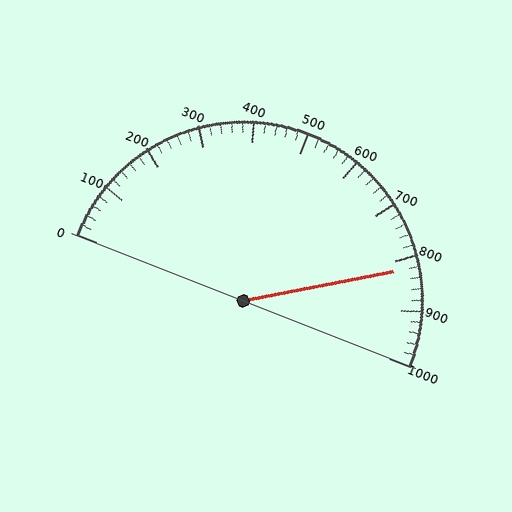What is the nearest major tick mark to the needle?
The nearest major tick mark is 800.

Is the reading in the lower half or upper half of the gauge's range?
The reading is in the upper half of the range (0 to 1000).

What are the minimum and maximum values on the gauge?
The gauge ranges from 0 to 1000.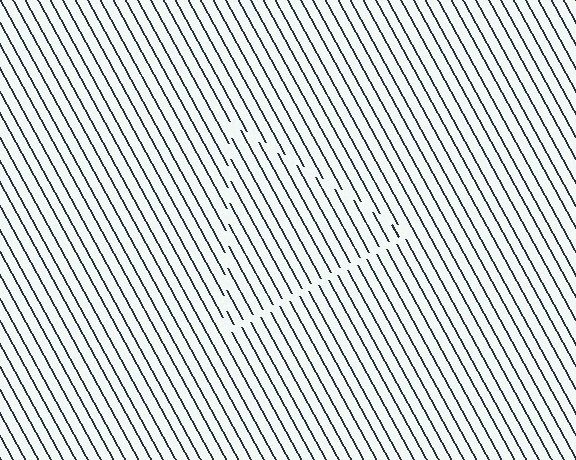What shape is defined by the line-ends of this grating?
An illusory triangle. The interior of the shape contains the same grating, shifted by half a period — the contour is defined by the phase discontinuity where line-ends from the inner and outer gratings abut.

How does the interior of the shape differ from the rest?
The interior of the shape contains the same grating, shifted by half a period — the contour is defined by the phase discontinuity where line-ends from the inner and outer gratings abut.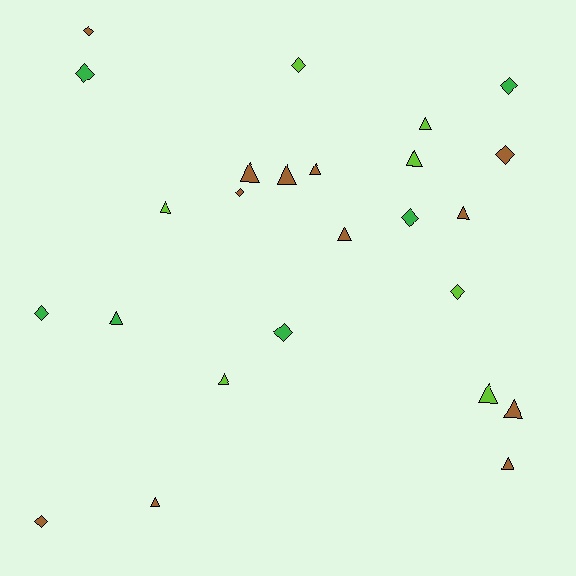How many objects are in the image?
There are 25 objects.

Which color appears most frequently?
Brown, with 12 objects.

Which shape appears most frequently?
Triangle, with 14 objects.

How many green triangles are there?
There is 1 green triangle.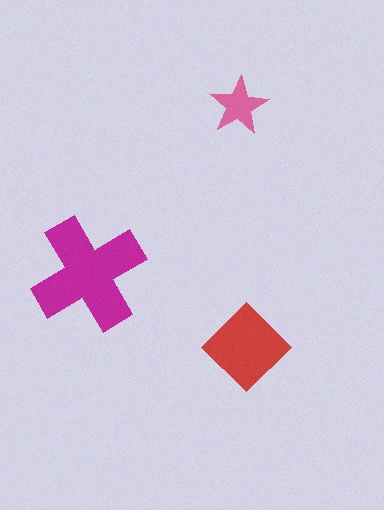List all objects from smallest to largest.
The pink star, the red diamond, the magenta cross.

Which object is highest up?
The pink star is topmost.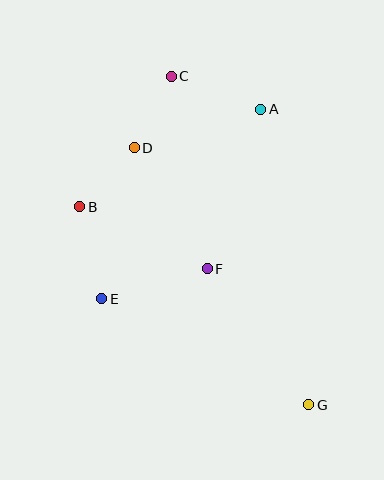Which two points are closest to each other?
Points B and D are closest to each other.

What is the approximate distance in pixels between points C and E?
The distance between C and E is approximately 233 pixels.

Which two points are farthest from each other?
Points C and G are farthest from each other.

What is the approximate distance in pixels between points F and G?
The distance between F and G is approximately 170 pixels.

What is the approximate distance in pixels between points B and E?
The distance between B and E is approximately 95 pixels.